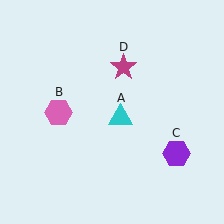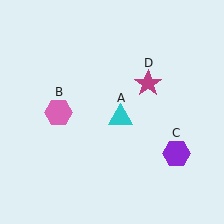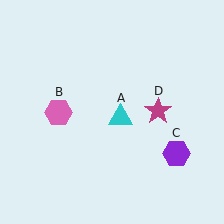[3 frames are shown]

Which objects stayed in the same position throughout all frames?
Cyan triangle (object A) and pink hexagon (object B) and purple hexagon (object C) remained stationary.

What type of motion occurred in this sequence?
The magenta star (object D) rotated clockwise around the center of the scene.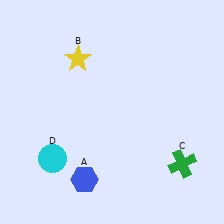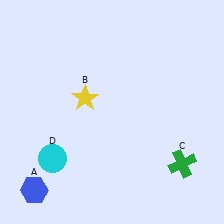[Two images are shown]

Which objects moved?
The objects that moved are: the blue hexagon (A), the yellow star (B).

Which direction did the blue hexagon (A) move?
The blue hexagon (A) moved left.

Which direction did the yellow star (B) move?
The yellow star (B) moved down.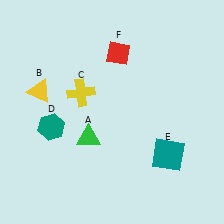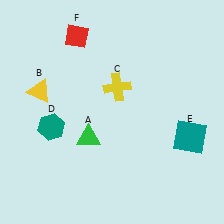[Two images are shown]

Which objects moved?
The objects that moved are: the yellow cross (C), the teal square (E), the red diamond (F).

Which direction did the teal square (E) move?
The teal square (E) moved right.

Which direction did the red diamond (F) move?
The red diamond (F) moved left.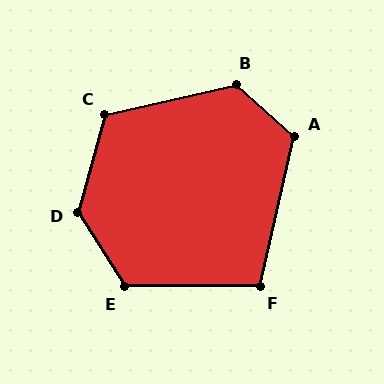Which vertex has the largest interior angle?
D, at approximately 132 degrees.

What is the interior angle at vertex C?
Approximately 119 degrees (obtuse).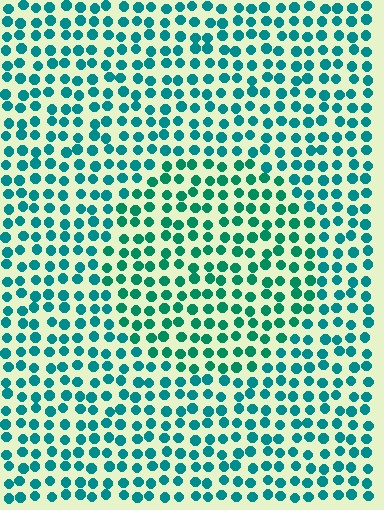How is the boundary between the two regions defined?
The boundary is defined purely by a slight shift in hue (about 21 degrees). Spacing, size, and orientation are identical on both sides.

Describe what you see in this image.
The image is filled with small teal elements in a uniform arrangement. A circle-shaped region is visible where the elements are tinted to a slightly different hue, forming a subtle color boundary.